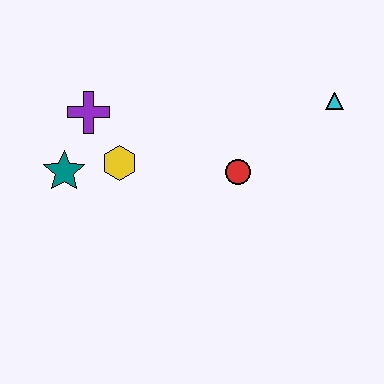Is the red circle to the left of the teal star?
No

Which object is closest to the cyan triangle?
The red circle is closest to the cyan triangle.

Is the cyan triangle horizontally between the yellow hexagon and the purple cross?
No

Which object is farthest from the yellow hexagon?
The cyan triangle is farthest from the yellow hexagon.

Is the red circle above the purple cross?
No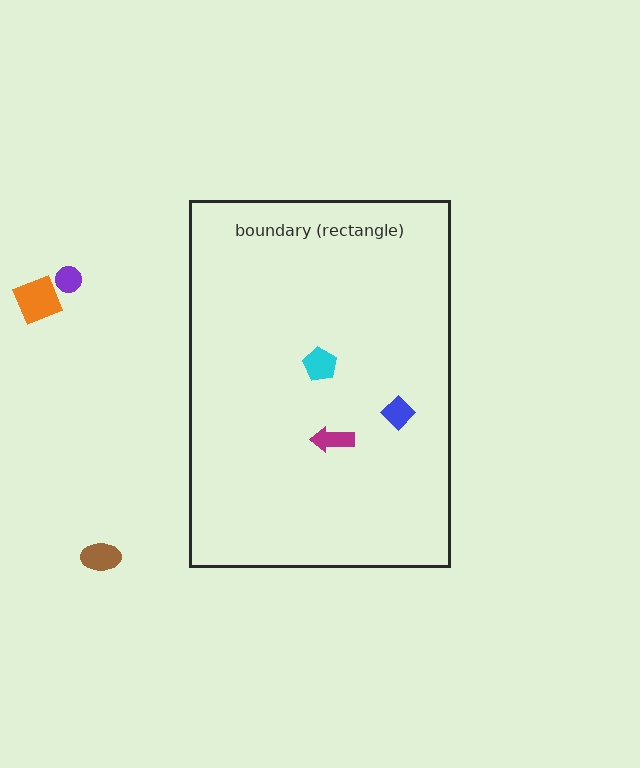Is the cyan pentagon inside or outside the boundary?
Inside.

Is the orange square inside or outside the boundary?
Outside.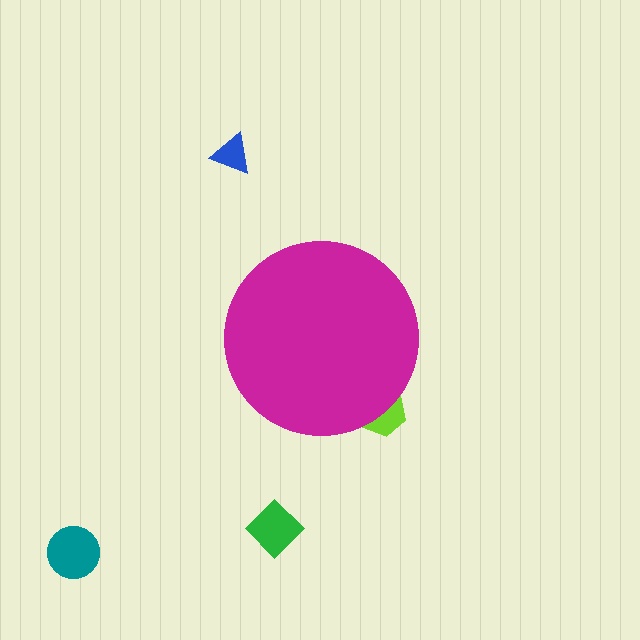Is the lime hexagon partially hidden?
Yes, the lime hexagon is partially hidden behind the magenta circle.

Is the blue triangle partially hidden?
No, the blue triangle is fully visible.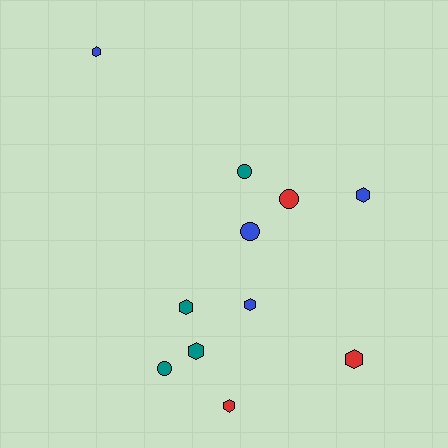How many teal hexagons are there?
There are 2 teal hexagons.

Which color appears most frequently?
Blue, with 4 objects.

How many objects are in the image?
There are 11 objects.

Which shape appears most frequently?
Hexagon, with 7 objects.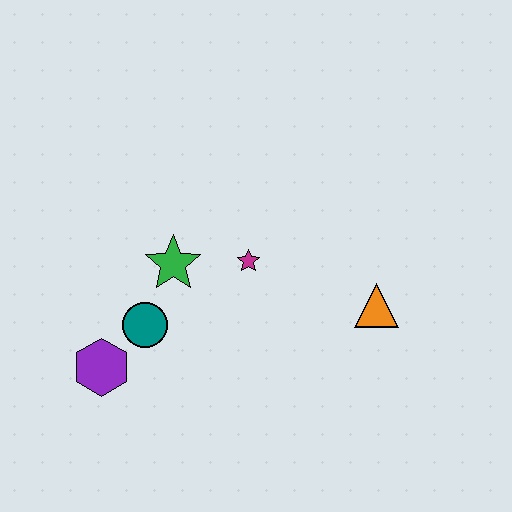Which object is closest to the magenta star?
The green star is closest to the magenta star.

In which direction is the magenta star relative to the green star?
The magenta star is to the right of the green star.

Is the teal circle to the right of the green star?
No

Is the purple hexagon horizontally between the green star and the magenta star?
No